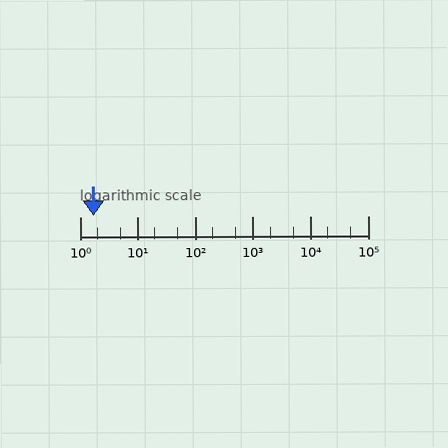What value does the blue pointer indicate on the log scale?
The pointer indicates approximately 1.7.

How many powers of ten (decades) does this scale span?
The scale spans 5 decades, from 1 to 100000.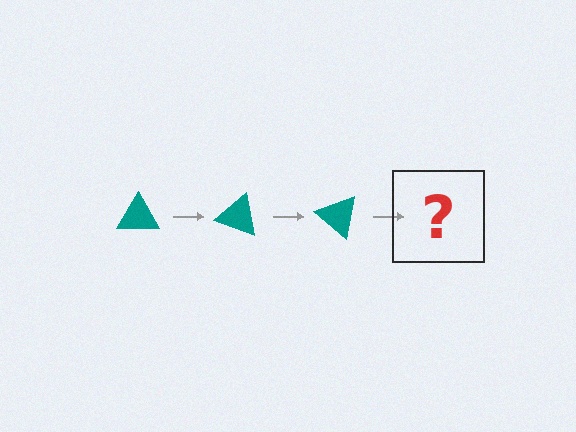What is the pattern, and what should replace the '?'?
The pattern is that the triangle rotates 20 degrees each step. The '?' should be a teal triangle rotated 60 degrees.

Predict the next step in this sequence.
The next step is a teal triangle rotated 60 degrees.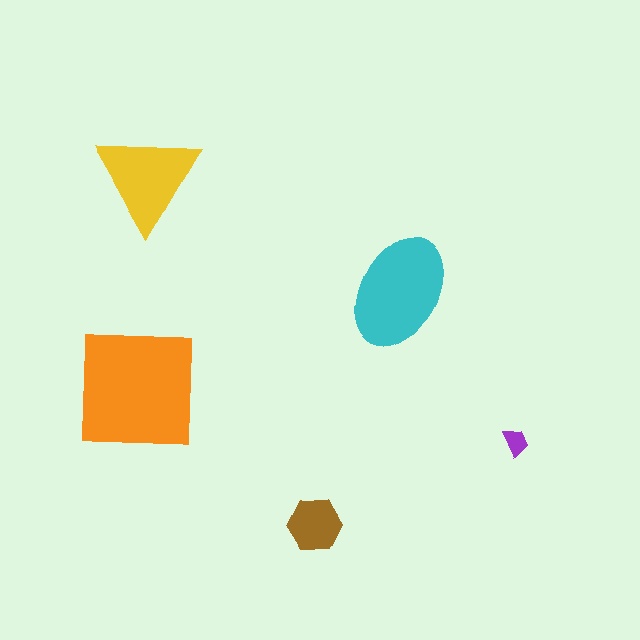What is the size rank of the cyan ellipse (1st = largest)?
2nd.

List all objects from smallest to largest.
The purple trapezoid, the brown hexagon, the yellow triangle, the cyan ellipse, the orange square.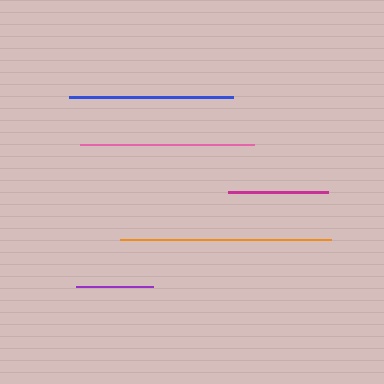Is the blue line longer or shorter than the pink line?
The pink line is longer than the blue line.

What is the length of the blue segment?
The blue segment is approximately 164 pixels long.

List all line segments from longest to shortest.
From longest to shortest: orange, pink, blue, magenta, purple.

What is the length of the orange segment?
The orange segment is approximately 211 pixels long.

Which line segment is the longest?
The orange line is the longest at approximately 211 pixels.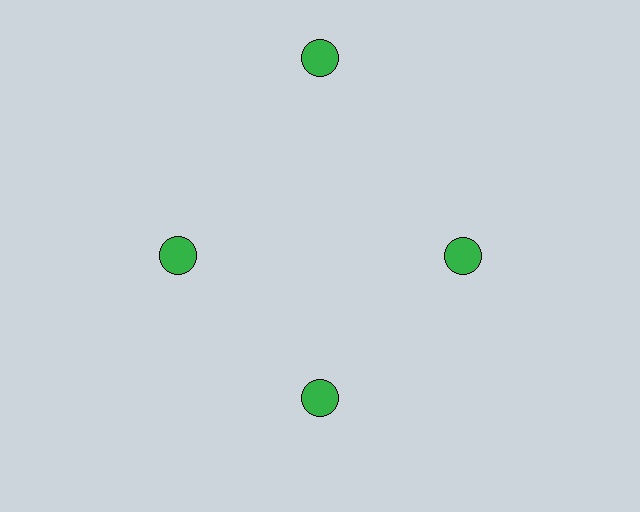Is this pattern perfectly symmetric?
No. The 4 green circles are arranged in a ring, but one element near the 12 o'clock position is pushed outward from the center, breaking the 4-fold rotational symmetry.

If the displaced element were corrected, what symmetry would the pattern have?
It would have 4-fold rotational symmetry — the pattern would map onto itself every 90 degrees.